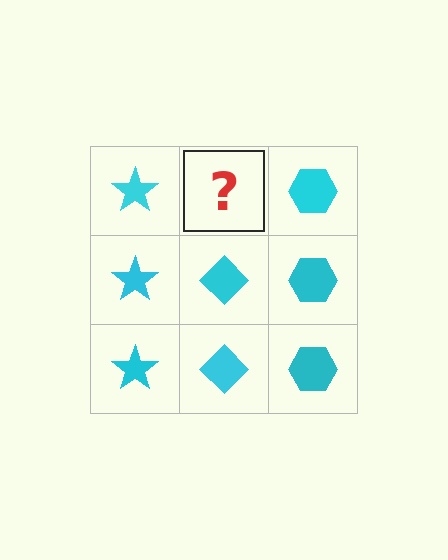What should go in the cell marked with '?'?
The missing cell should contain a cyan diamond.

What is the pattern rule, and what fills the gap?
The rule is that each column has a consistent shape. The gap should be filled with a cyan diamond.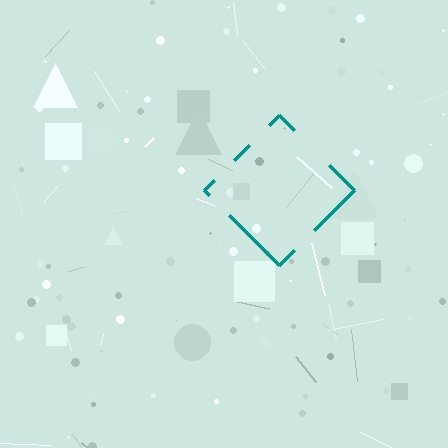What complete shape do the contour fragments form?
The contour fragments form a diamond.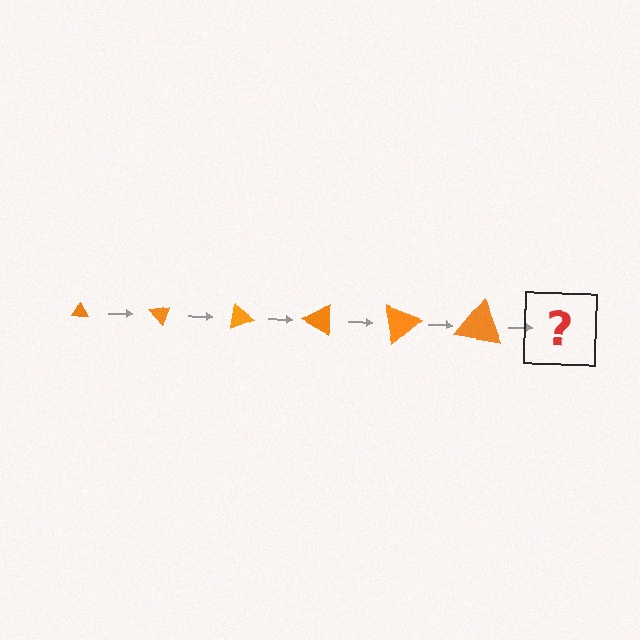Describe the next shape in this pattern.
It should be a triangle, larger than the previous one and rotated 300 degrees from the start.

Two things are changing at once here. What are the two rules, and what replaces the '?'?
The two rules are that the triangle grows larger each step and it rotates 50 degrees each step. The '?' should be a triangle, larger than the previous one and rotated 300 degrees from the start.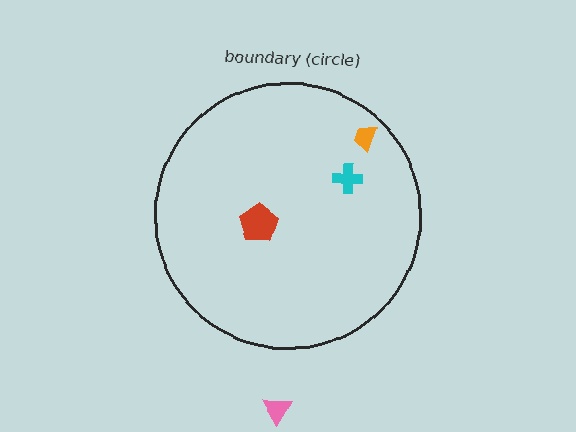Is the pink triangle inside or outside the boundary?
Outside.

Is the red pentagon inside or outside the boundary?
Inside.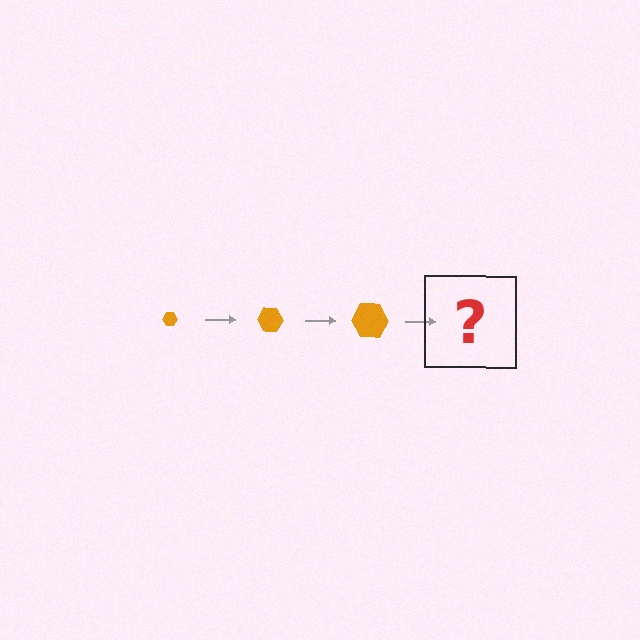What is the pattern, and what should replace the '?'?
The pattern is that the hexagon gets progressively larger each step. The '?' should be an orange hexagon, larger than the previous one.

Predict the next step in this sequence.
The next step is an orange hexagon, larger than the previous one.